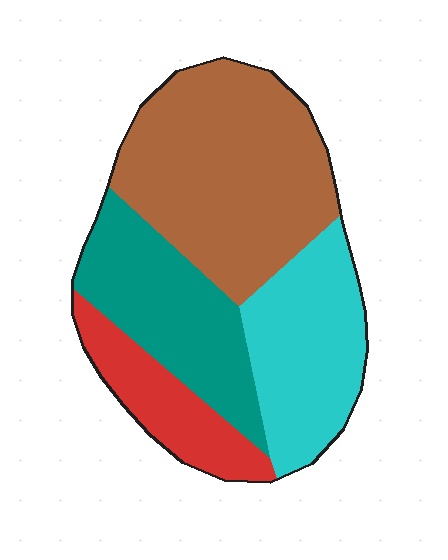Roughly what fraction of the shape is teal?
Teal covers 23% of the shape.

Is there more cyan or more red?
Cyan.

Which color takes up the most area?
Brown, at roughly 40%.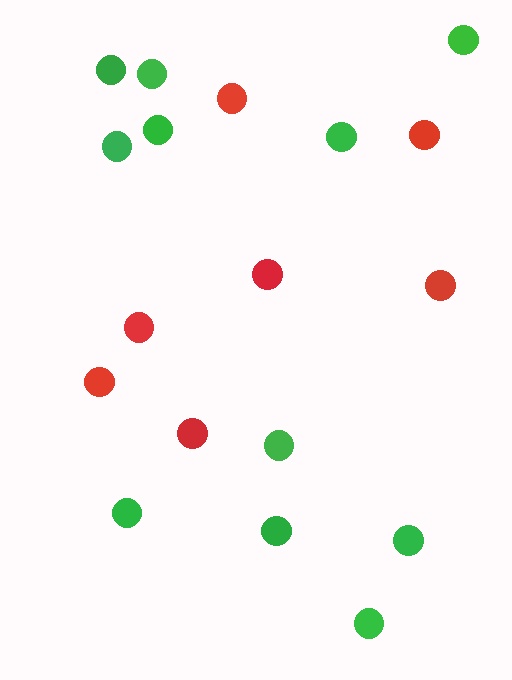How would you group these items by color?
There are 2 groups: one group of green circles (11) and one group of red circles (7).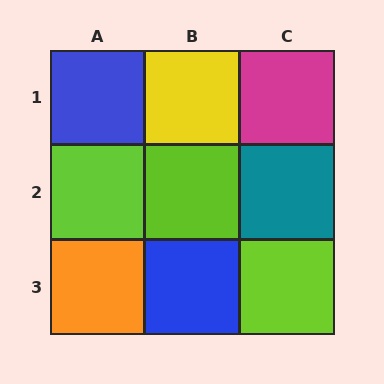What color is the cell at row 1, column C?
Magenta.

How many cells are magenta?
1 cell is magenta.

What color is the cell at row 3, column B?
Blue.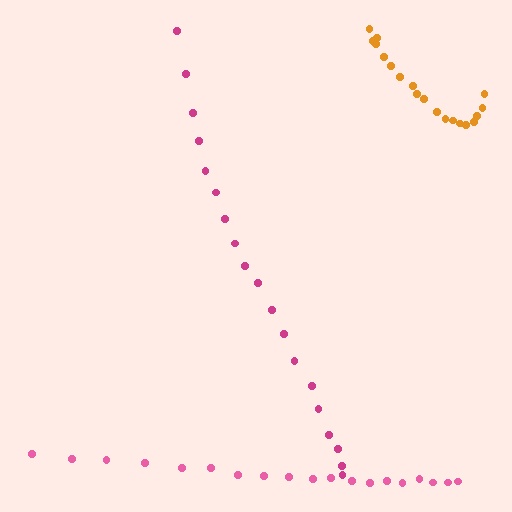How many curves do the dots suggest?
There are 3 distinct paths.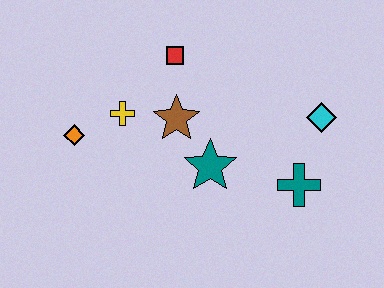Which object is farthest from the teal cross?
The orange diamond is farthest from the teal cross.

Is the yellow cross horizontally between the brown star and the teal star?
No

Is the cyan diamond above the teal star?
Yes